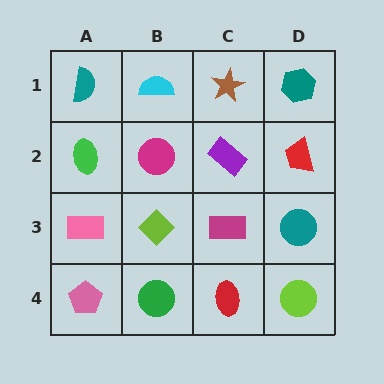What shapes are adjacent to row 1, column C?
A purple rectangle (row 2, column C), a cyan semicircle (row 1, column B), a teal hexagon (row 1, column D).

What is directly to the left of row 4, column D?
A red ellipse.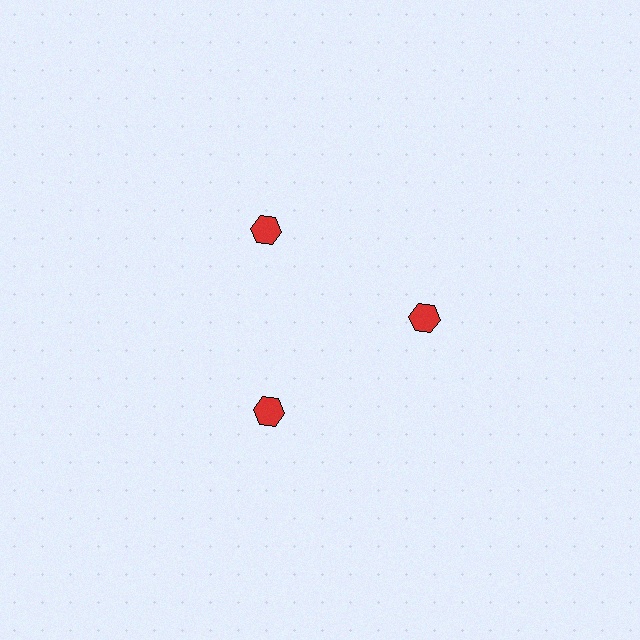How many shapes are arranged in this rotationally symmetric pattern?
There are 3 shapes, arranged in 3 groups of 1.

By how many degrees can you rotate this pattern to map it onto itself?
The pattern maps onto itself every 120 degrees of rotation.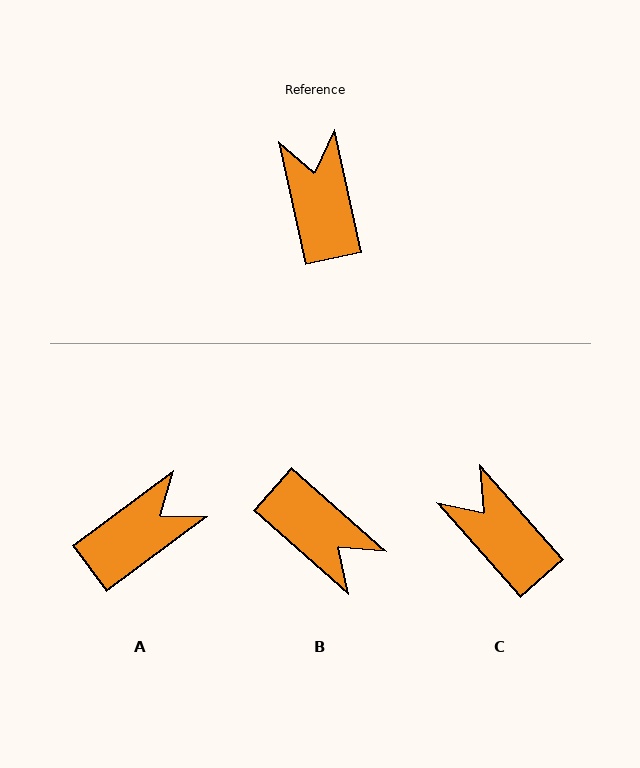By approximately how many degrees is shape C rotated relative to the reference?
Approximately 29 degrees counter-clockwise.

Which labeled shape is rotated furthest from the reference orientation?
B, about 144 degrees away.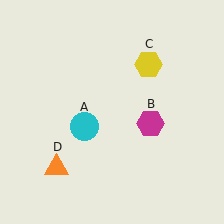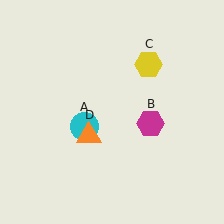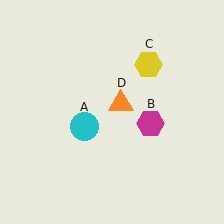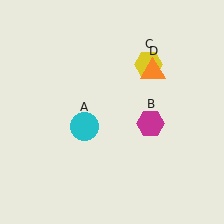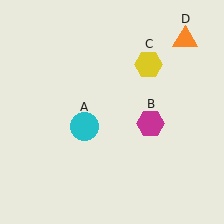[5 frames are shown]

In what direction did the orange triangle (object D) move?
The orange triangle (object D) moved up and to the right.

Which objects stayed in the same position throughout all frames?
Cyan circle (object A) and magenta hexagon (object B) and yellow hexagon (object C) remained stationary.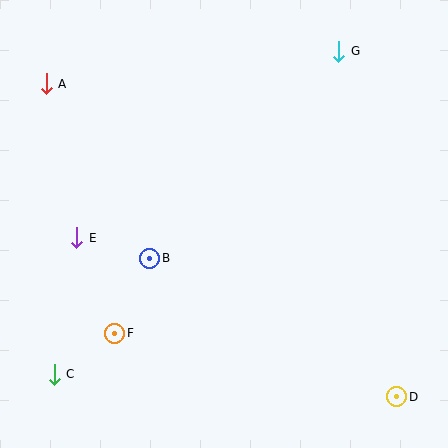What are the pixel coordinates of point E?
Point E is at (77, 238).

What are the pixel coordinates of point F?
Point F is at (115, 333).